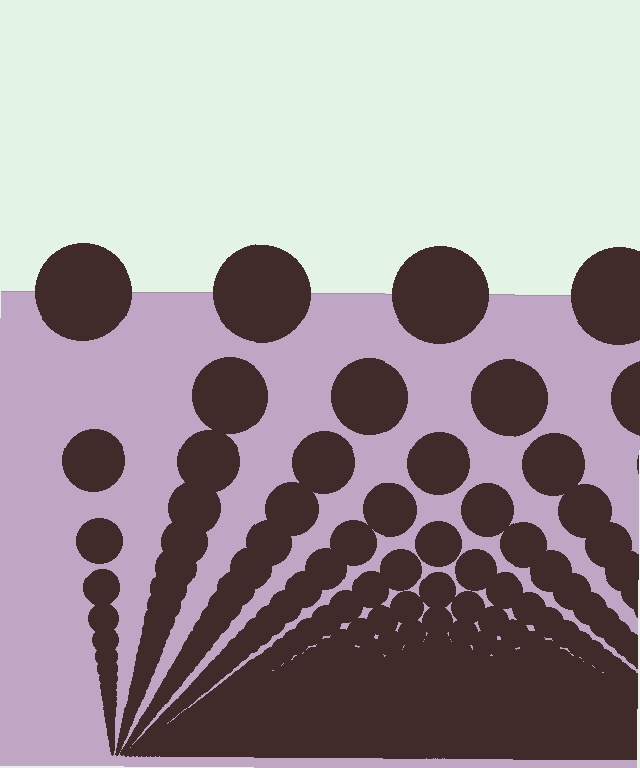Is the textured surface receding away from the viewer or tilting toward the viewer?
The surface appears to tilt toward the viewer. Texture elements get larger and sparser toward the top.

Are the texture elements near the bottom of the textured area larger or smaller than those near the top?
Smaller. The gradient is inverted — elements near the bottom are smaller and denser.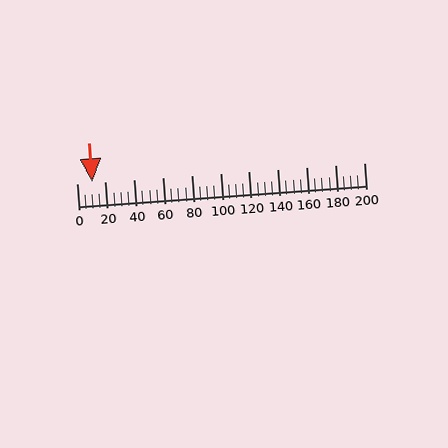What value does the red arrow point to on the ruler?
The red arrow points to approximately 10.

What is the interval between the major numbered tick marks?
The major tick marks are spaced 20 units apart.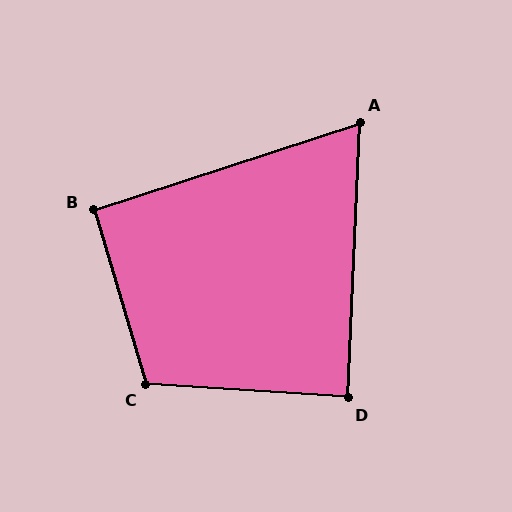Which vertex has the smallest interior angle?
A, at approximately 70 degrees.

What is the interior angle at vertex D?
Approximately 89 degrees (approximately right).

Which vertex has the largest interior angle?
C, at approximately 110 degrees.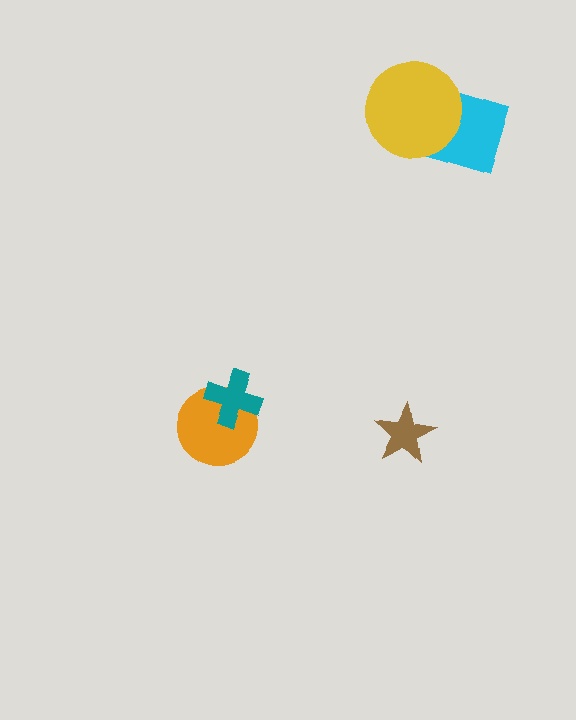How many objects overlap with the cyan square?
1 object overlaps with the cyan square.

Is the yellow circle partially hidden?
No, no other shape covers it.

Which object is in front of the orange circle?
The teal cross is in front of the orange circle.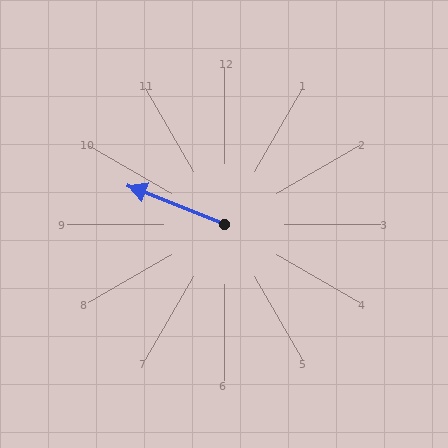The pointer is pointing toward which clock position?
Roughly 10 o'clock.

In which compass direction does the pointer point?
West.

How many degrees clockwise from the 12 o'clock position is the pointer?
Approximately 292 degrees.